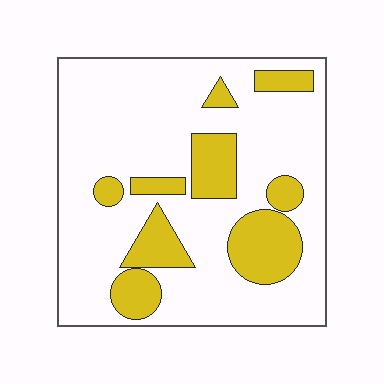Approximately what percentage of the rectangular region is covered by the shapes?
Approximately 25%.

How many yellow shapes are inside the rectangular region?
9.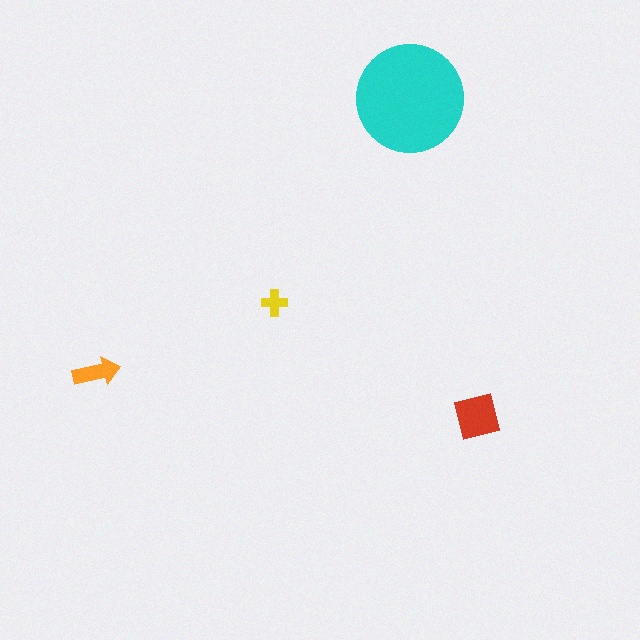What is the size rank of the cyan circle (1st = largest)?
1st.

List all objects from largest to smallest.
The cyan circle, the red square, the orange arrow, the yellow cross.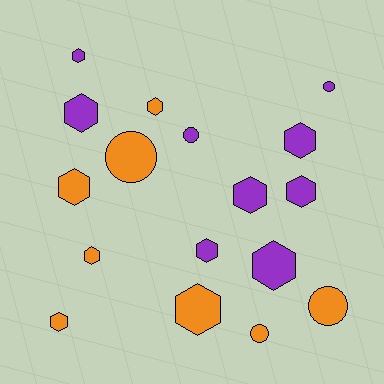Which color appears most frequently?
Purple, with 9 objects.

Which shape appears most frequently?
Hexagon, with 12 objects.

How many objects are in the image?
There are 17 objects.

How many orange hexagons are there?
There are 5 orange hexagons.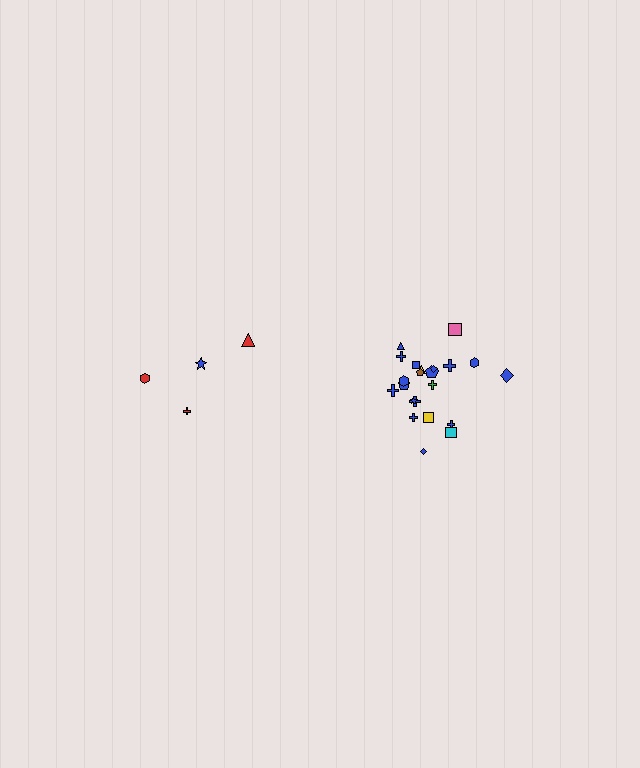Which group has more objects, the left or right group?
The right group.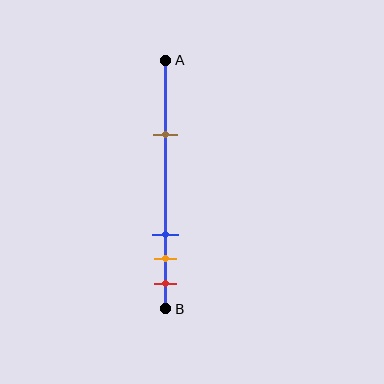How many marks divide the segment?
There are 4 marks dividing the segment.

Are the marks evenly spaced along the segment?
No, the marks are not evenly spaced.